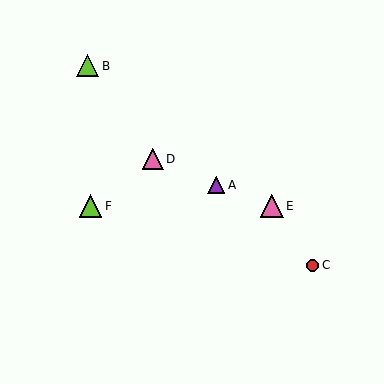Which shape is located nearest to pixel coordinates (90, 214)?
The lime triangle (labeled F) at (90, 206) is nearest to that location.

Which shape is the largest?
The pink triangle (labeled E) is the largest.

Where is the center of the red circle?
The center of the red circle is at (313, 265).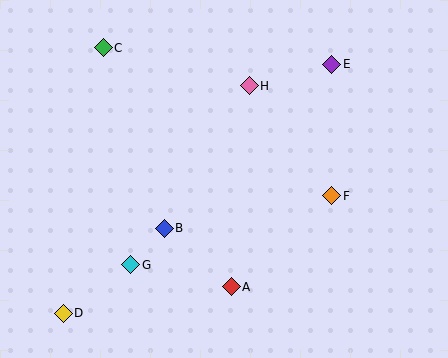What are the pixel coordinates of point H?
Point H is at (249, 86).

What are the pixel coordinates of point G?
Point G is at (131, 265).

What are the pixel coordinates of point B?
Point B is at (164, 228).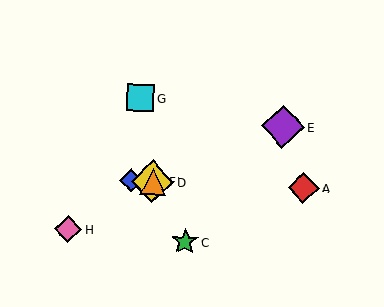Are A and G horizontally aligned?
No, A is at y≈188 and G is at y≈98.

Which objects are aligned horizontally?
Objects A, B, D, F are aligned horizontally.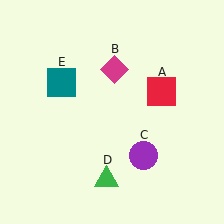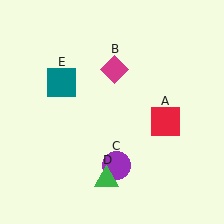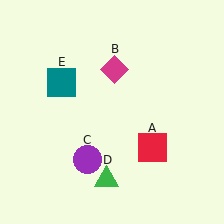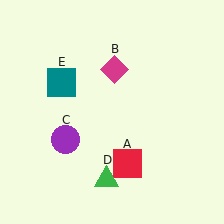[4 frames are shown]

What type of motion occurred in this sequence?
The red square (object A), purple circle (object C) rotated clockwise around the center of the scene.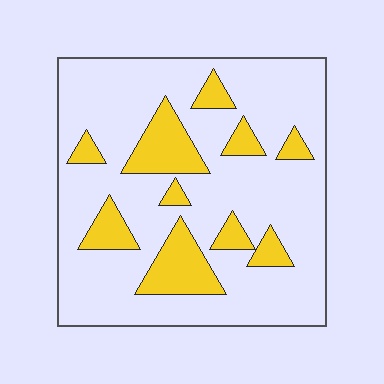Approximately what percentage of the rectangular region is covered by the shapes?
Approximately 20%.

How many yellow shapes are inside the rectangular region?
10.